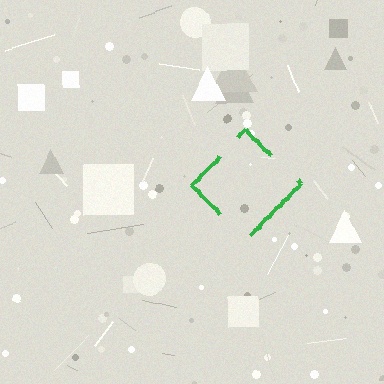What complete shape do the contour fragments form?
The contour fragments form a diamond.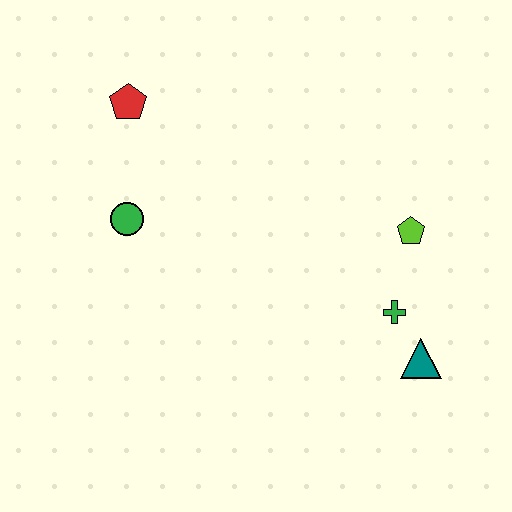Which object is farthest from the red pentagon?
The teal triangle is farthest from the red pentagon.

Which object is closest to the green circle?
The red pentagon is closest to the green circle.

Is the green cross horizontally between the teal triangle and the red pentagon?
Yes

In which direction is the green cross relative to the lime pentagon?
The green cross is below the lime pentagon.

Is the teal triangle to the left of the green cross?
No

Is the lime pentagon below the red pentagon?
Yes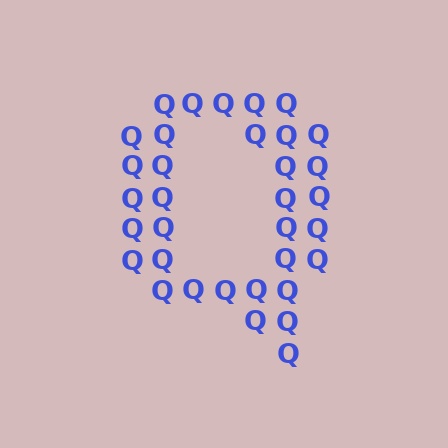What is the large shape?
The large shape is the letter Q.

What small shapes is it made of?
It is made of small letter Q's.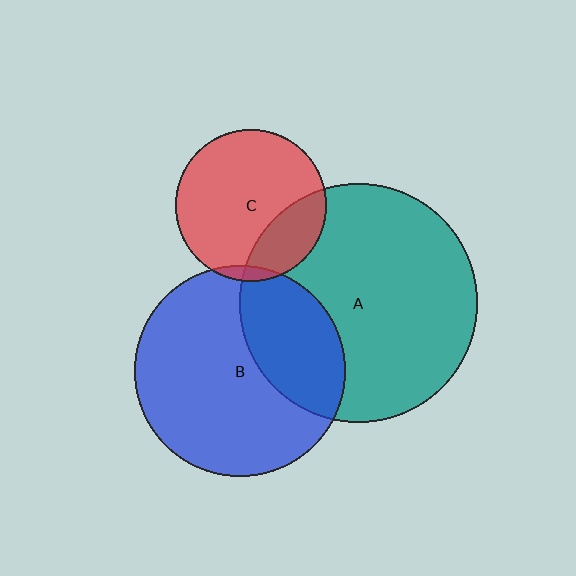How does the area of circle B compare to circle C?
Approximately 1.9 times.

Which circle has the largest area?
Circle A (teal).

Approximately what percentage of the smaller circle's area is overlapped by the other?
Approximately 25%.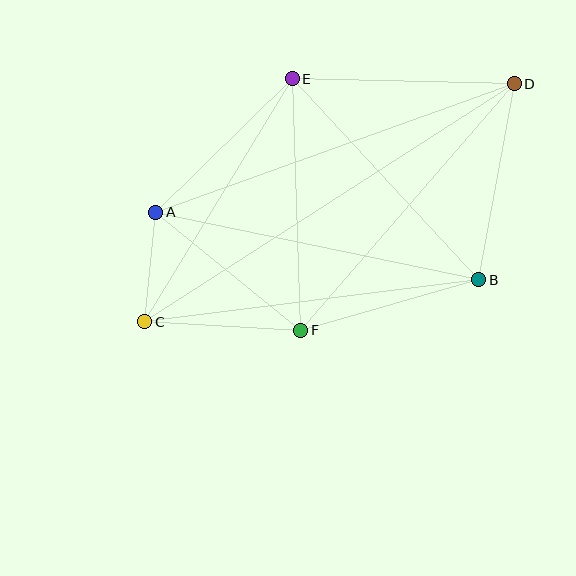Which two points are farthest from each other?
Points C and D are farthest from each other.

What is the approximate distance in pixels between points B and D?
The distance between B and D is approximately 199 pixels.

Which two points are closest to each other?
Points A and C are closest to each other.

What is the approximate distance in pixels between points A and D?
The distance between A and D is approximately 381 pixels.